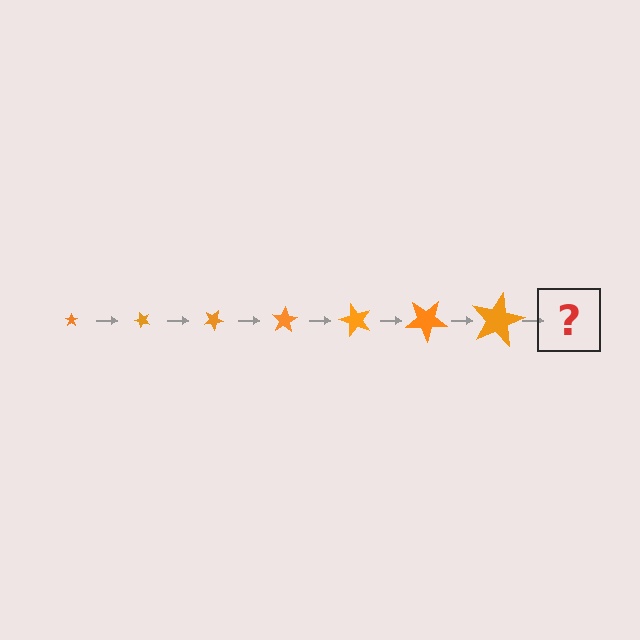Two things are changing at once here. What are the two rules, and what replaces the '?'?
The two rules are that the star grows larger each step and it rotates 50 degrees each step. The '?' should be a star, larger than the previous one and rotated 350 degrees from the start.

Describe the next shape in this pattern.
It should be a star, larger than the previous one and rotated 350 degrees from the start.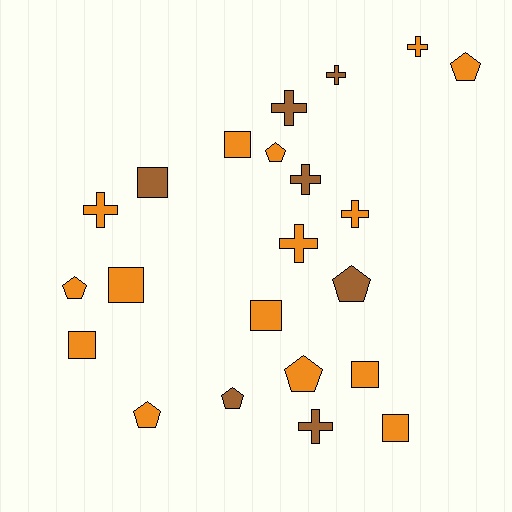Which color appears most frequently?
Orange, with 15 objects.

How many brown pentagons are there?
There are 2 brown pentagons.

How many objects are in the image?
There are 22 objects.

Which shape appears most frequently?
Cross, with 8 objects.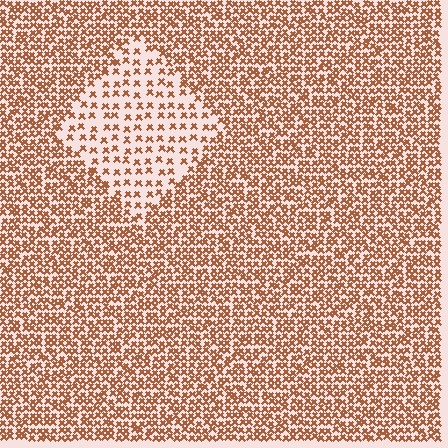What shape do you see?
I see a diamond.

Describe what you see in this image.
The image contains small brown elements arranged at two different densities. A diamond-shaped region is visible where the elements are less densely packed than the surrounding area.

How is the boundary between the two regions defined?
The boundary is defined by a change in element density (approximately 2.3x ratio). All elements are the same color, size, and shape.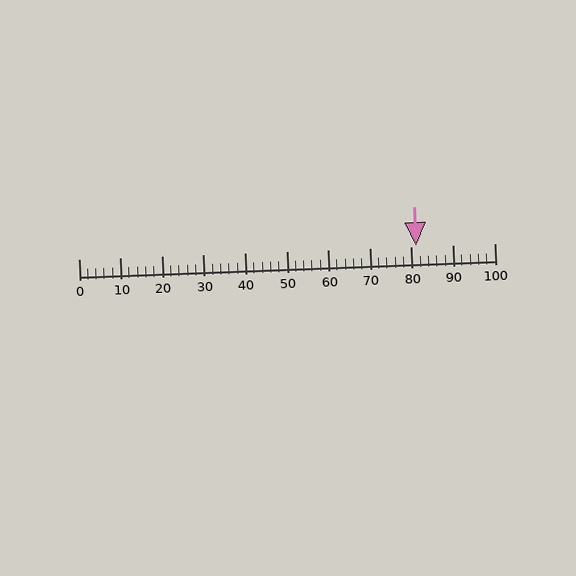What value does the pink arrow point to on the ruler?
The pink arrow points to approximately 81.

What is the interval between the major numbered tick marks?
The major tick marks are spaced 10 units apart.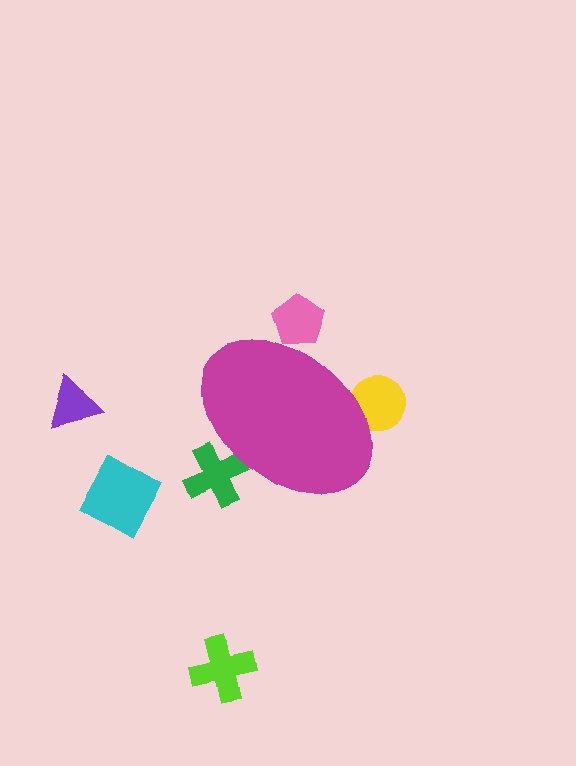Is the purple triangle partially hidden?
No, the purple triangle is fully visible.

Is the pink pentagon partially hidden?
Yes, the pink pentagon is partially hidden behind the magenta ellipse.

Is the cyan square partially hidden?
No, the cyan square is fully visible.